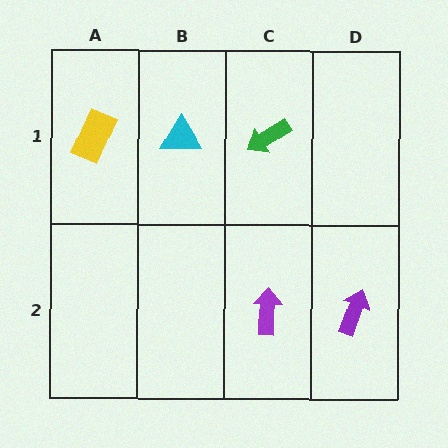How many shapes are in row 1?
3 shapes.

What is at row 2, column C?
A purple arrow.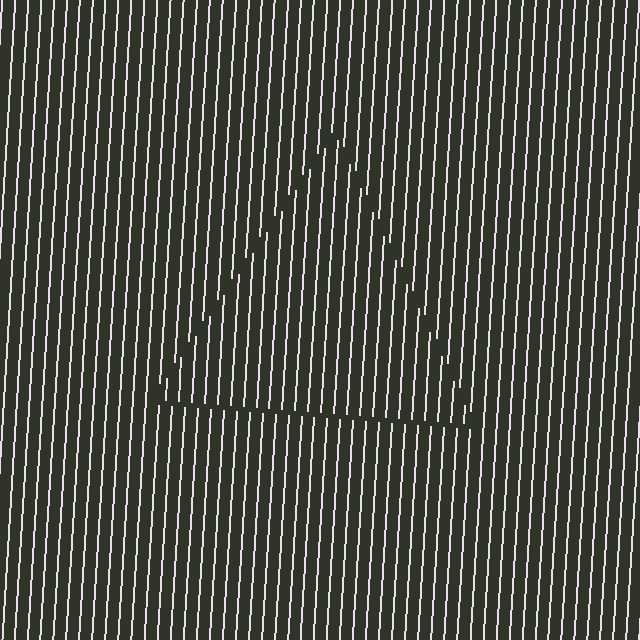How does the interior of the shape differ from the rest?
The interior of the shape contains the same grating, shifted by half a period — the contour is defined by the phase discontinuity where line-ends from the inner and outer gratings abut.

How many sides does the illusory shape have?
3 sides — the line-ends trace a triangle.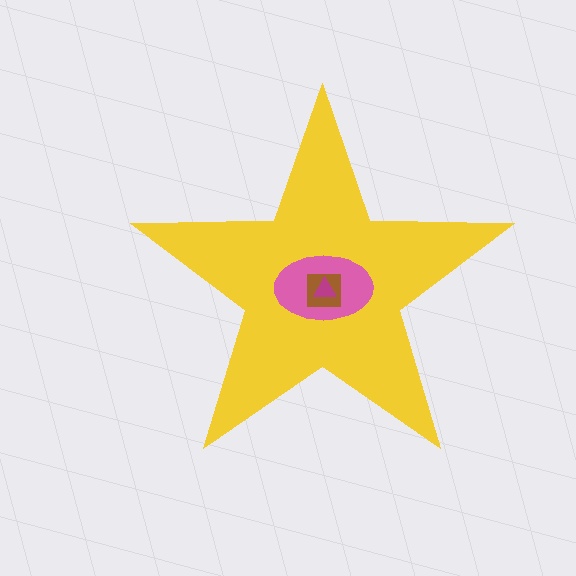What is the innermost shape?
The magenta triangle.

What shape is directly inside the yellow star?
The pink ellipse.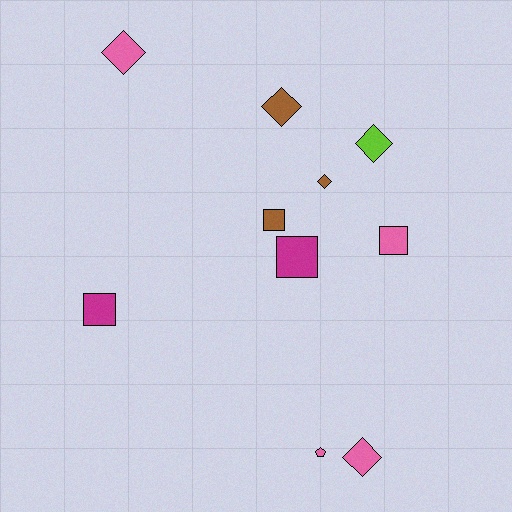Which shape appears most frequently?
Diamond, with 5 objects.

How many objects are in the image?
There are 10 objects.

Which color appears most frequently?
Pink, with 4 objects.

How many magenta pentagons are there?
There are no magenta pentagons.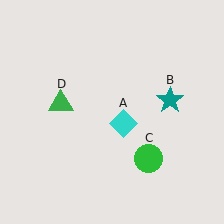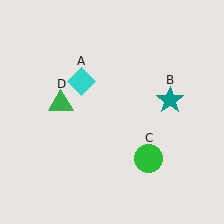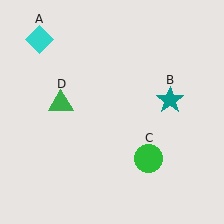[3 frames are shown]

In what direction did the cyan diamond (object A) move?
The cyan diamond (object A) moved up and to the left.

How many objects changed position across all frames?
1 object changed position: cyan diamond (object A).